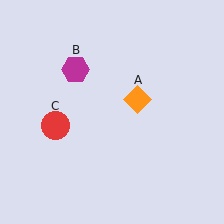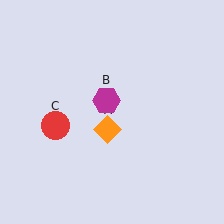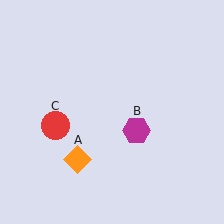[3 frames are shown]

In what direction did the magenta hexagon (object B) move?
The magenta hexagon (object B) moved down and to the right.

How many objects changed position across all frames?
2 objects changed position: orange diamond (object A), magenta hexagon (object B).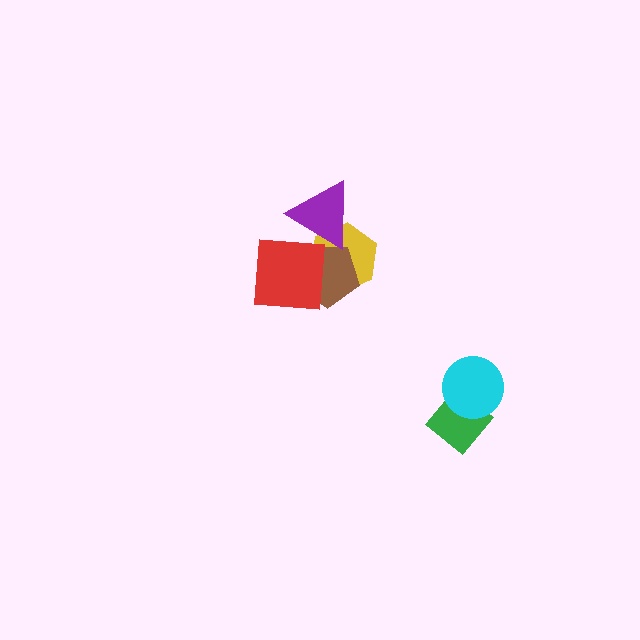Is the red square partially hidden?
Yes, it is partially covered by another shape.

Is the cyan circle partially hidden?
No, no other shape covers it.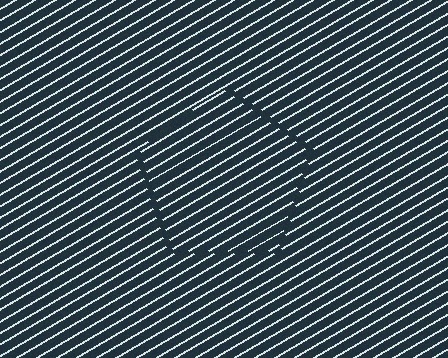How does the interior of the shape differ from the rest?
The interior of the shape contains the same grating, shifted by half a period — the contour is defined by the phase discontinuity where line-ends from the inner and outer gratings abut.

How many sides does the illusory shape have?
5 sides — the line-ends trace a pentagon.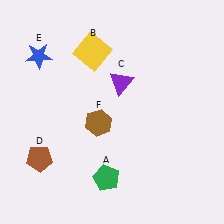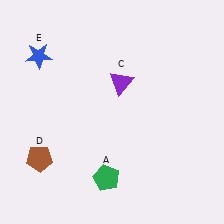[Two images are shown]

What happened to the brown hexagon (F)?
The brown hexagon (F) was removed in Image 2. It was in the bottom-left area of Image 1.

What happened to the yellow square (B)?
The yellow square (B) was removed in Image 2. It was in the top-left area of Image 1.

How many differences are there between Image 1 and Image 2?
There are 2 differences between the two images.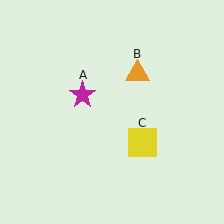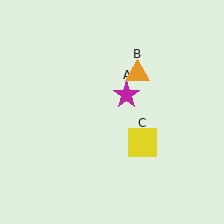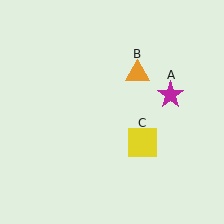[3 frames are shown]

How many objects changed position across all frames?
1 object changed position: magenta star (object A).